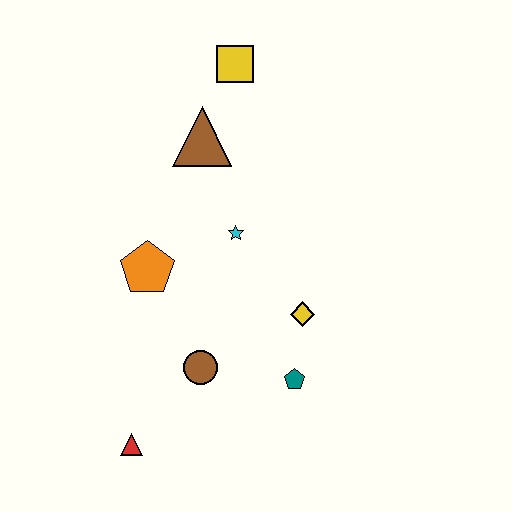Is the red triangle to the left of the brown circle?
Yes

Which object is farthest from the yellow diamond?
The yellow square is farthest from the yellow diamond.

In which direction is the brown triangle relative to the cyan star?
The brown triangle is above the cyan star.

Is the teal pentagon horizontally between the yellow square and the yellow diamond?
Yes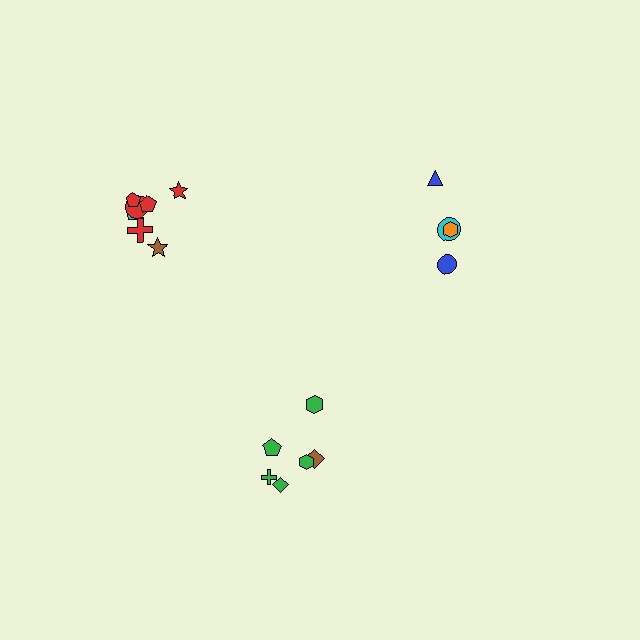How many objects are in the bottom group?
There are 6 objects.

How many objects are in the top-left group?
There are 7 objects.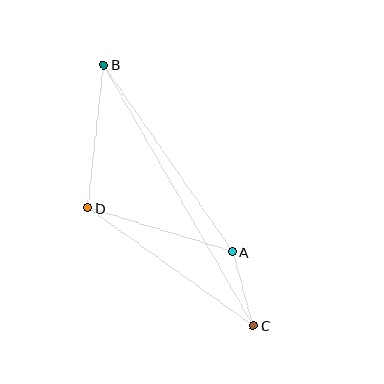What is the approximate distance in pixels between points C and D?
The distance between C and D is approximately 203 pixels.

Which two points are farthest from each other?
Points B and C are farthest from each other.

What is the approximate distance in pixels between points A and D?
The distance between A and D is approximately 151 pixels.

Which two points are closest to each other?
Points A and C are closest to each other.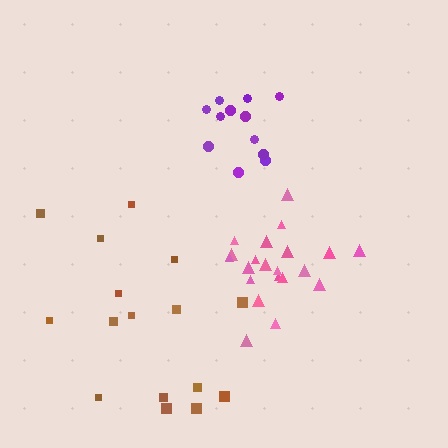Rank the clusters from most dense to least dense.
purple, pink, brown.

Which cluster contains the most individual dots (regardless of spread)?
Pink (21).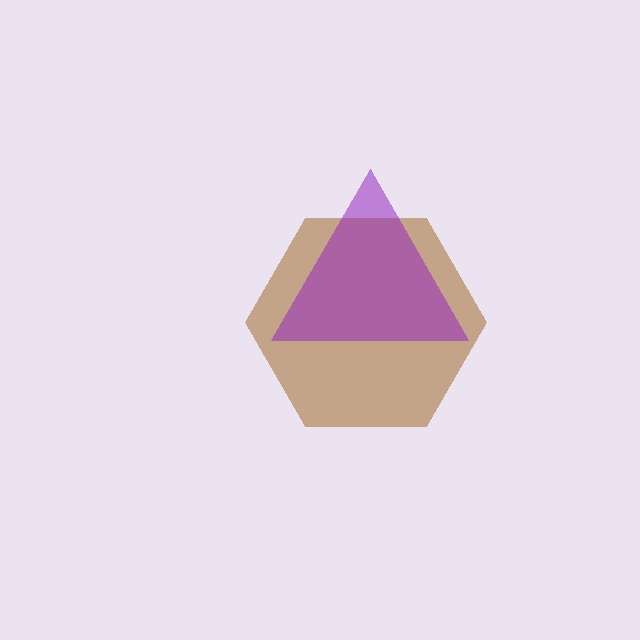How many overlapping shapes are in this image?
There are 2 overlapping shapes in the image.